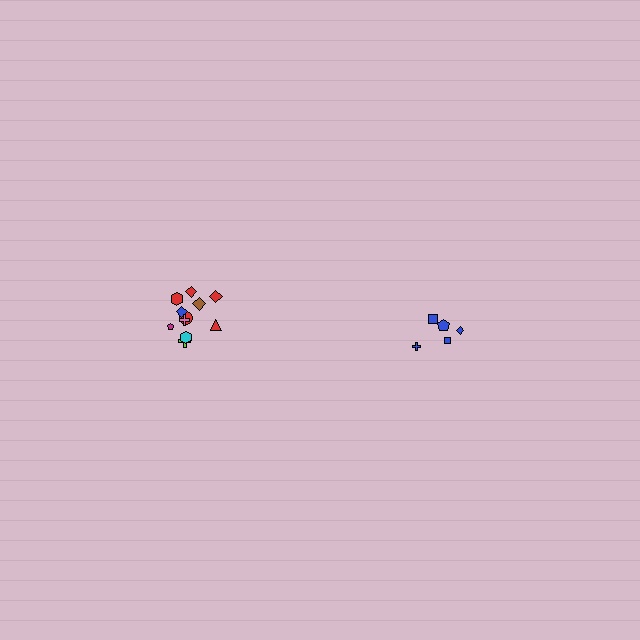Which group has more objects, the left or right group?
The left group.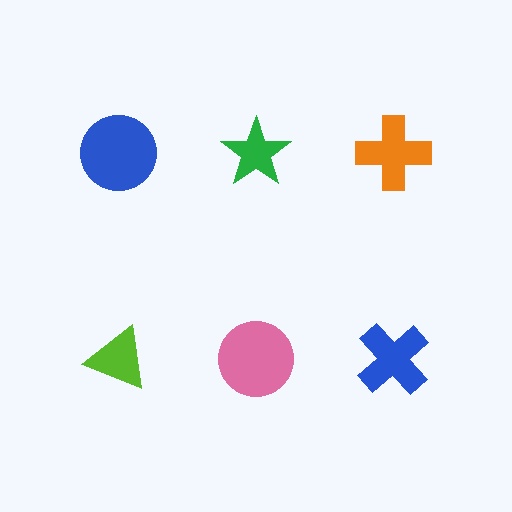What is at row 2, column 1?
A lime triangle.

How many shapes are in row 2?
3 shapes.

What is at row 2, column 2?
A pink circle.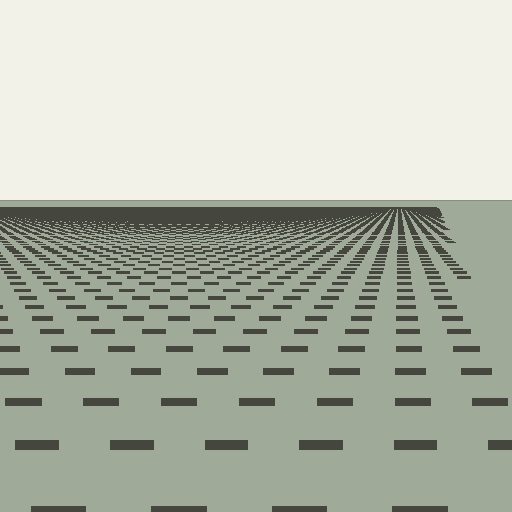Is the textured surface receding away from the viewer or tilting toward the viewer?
The surface is receding away from the viewer. Texture elements get smaller and denser toward the top.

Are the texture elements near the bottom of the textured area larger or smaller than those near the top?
Larger. Near the bottom, elements are closer to the viewer and appear at a bigger on-screen size.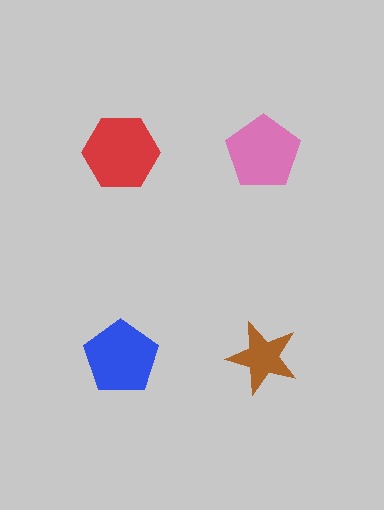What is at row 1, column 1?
A red hexagon.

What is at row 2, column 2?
A brown star.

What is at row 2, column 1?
A blue pentagon.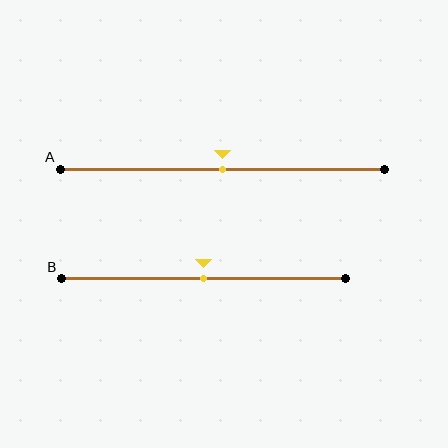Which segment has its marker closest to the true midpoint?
Segment A has its marker closest to the true midpoint.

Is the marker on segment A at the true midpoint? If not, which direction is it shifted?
Yes, the marker on segment A is at the true midpoint.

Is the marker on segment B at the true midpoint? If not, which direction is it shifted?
Yes, the marker on segment B is at the true midpoint.